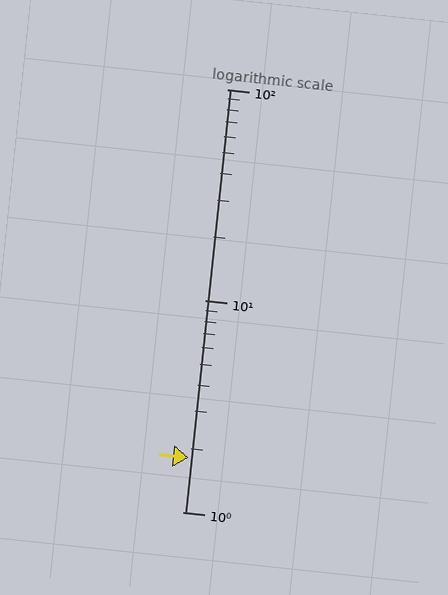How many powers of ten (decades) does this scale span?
The scale spans 2 decades, from 1 to 100.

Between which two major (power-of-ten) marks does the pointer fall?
The pointer is between 1 and 10.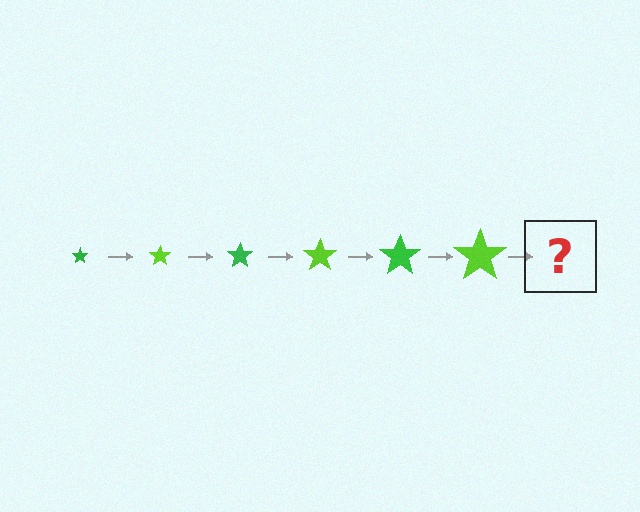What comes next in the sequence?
The next element should be a green star, larger than the previous one.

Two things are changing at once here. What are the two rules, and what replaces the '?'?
The two rules are that the star grows larger each step and the color cycles through green and lime. The '?' should be a green star, larger than the previous one.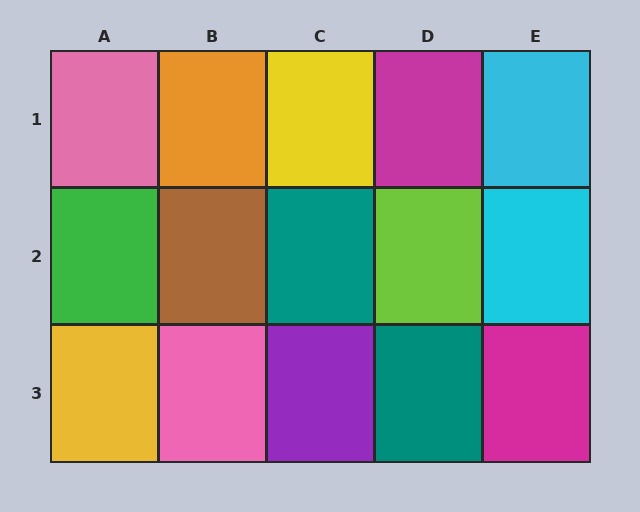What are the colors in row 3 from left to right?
Yellow, pink, purple, teal, magenta.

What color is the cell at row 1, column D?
Magenta.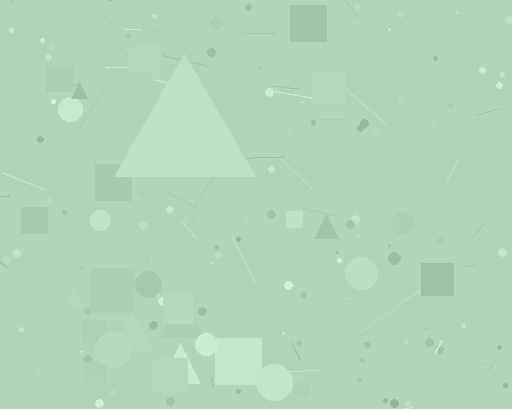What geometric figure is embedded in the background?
A triangle is embedded in the background.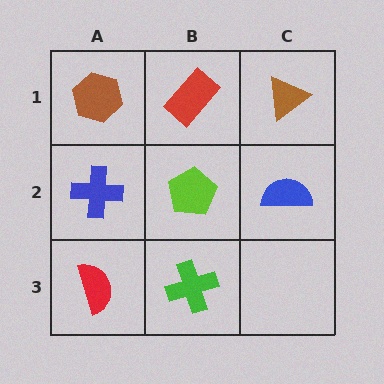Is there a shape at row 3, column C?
No, that cell is empty.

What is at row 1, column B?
A red rectangle.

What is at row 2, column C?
A blue semicircle.